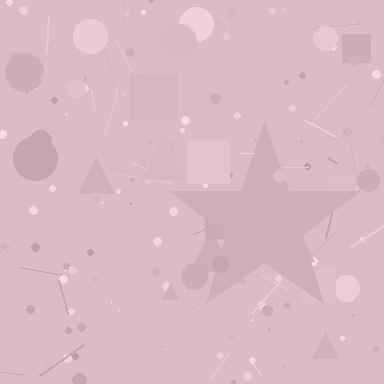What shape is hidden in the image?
A star is hidden in the image.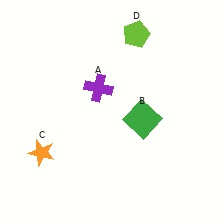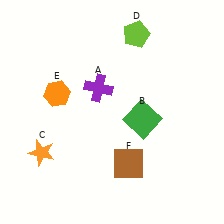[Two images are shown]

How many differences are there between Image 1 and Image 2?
There are 2 differences between the two images.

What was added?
An orange hexagon (E), a brown square (F) were added in Image 2.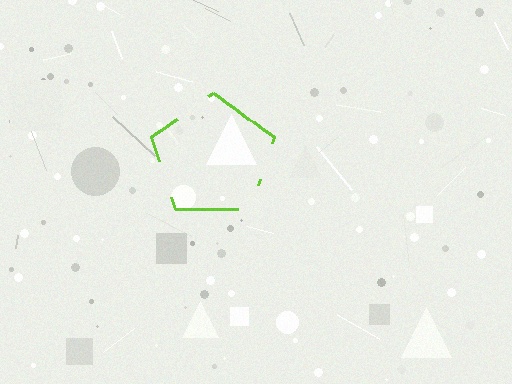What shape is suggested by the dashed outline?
The dashed outline suggests a pentagon.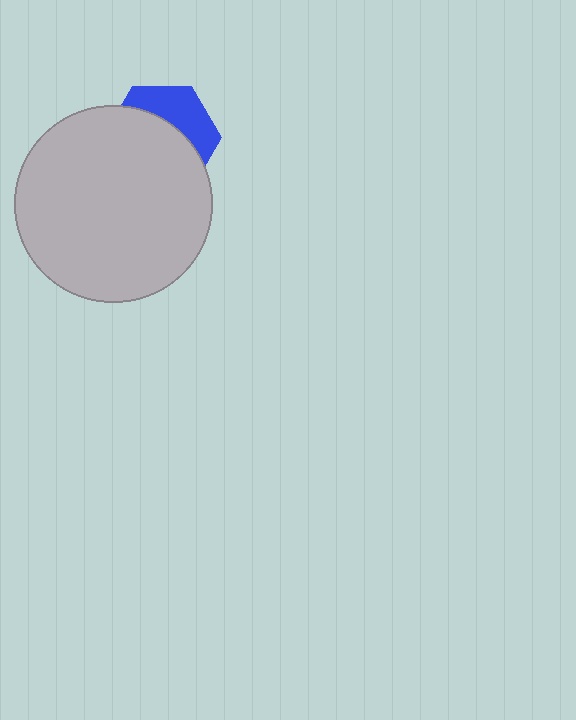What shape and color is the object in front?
The object in front is a light gray circle.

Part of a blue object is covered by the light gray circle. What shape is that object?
It is a hexagon.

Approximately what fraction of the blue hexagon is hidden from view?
Roughly 64% of the blue hexagon is hidden behind the light gray circle.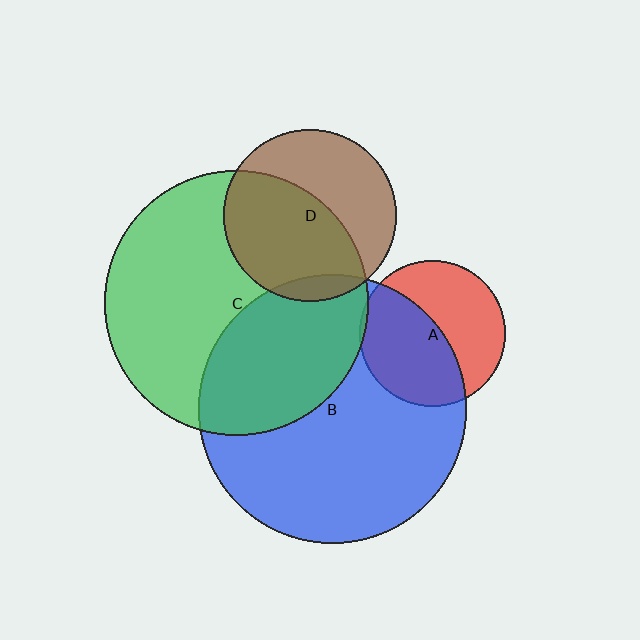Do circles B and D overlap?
Yes.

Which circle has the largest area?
Circle B (blue).